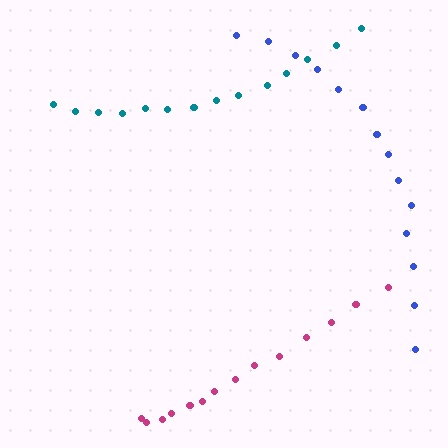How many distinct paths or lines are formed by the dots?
There are 3 distinct paths.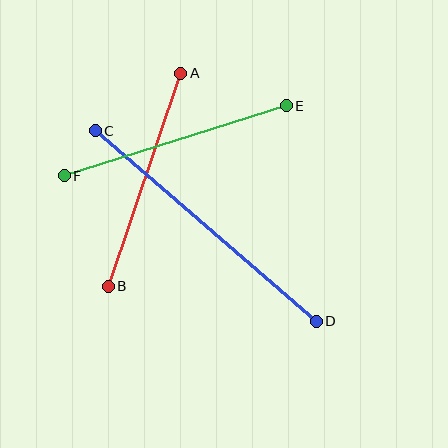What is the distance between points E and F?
The distance is approximately 233 pixels.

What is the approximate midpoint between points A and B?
The midpoint is at approximately (144, 180) pixels.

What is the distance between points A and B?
The distance is approximately 225 pixels.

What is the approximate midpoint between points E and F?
The midpoint is at approximately (175, 141) pixels.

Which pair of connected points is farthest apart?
Points C and D are farthest apart.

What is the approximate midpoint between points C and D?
The midpoint is at approximately (206, 226) pixels.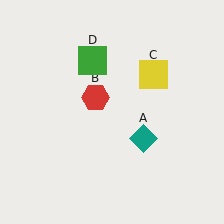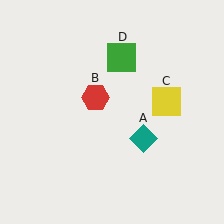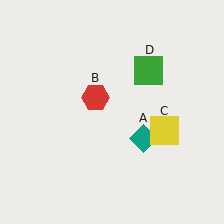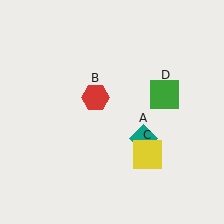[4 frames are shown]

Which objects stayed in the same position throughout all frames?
Teal diamond (object A) and red hexagon (object B) remained stationary.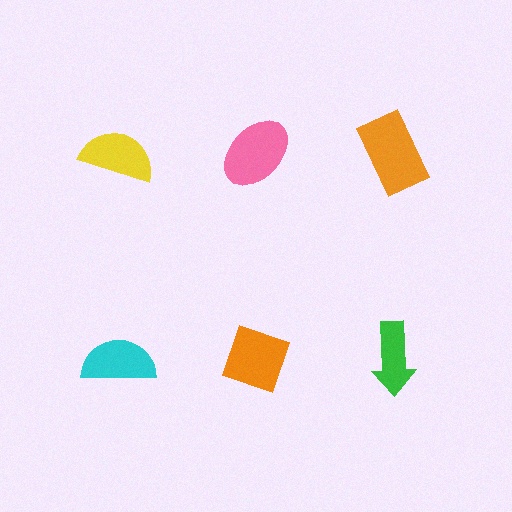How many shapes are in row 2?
3 shapes.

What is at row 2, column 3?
A green arrow.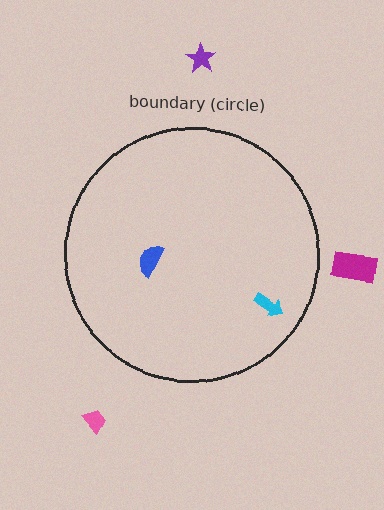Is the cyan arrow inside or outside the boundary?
Inside.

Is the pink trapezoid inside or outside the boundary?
Outside.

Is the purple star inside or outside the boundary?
Outside.